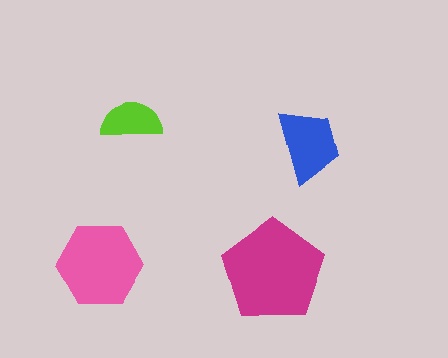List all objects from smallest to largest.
The lime semicircle, the blue trapezoid, the pink hexagon, the magenta pentagon.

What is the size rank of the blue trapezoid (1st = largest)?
3rd.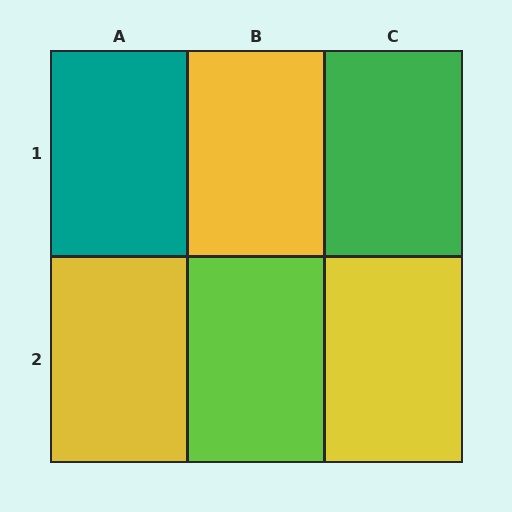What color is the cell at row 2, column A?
Yellow.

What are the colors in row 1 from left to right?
Teal, yellow, green.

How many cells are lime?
1 cell is lime.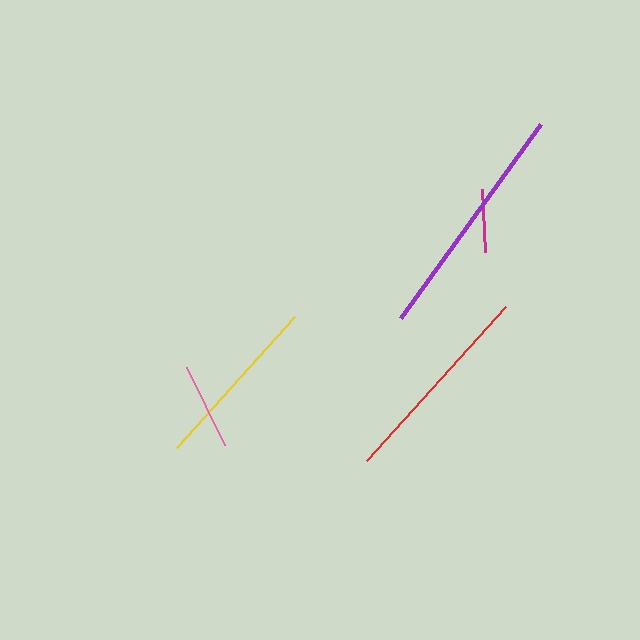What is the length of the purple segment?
The purple segment is approximately 240 pixels long.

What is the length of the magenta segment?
The magenta segment is approximately 63 pixels long.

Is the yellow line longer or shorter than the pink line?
The yellow line is longer than the pink line.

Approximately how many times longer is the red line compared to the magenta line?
The red line is approximately 3.3 times the length of the magenta line.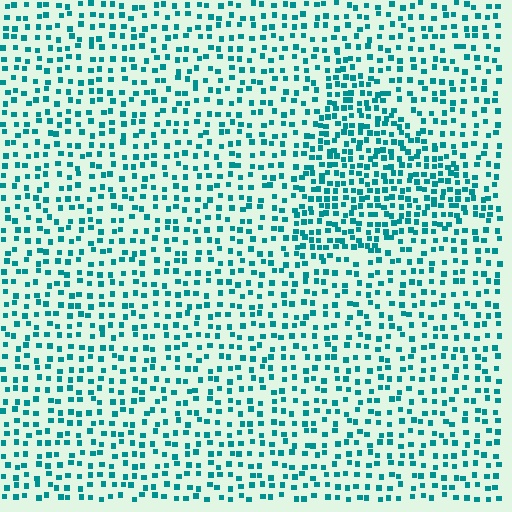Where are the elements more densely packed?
The elements are more densely packed inside the triangle boundary.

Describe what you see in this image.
The image contains small teal elements arranged at two different densities. A triangle-shaped region is visible where the elements are more densely packed than the surrounding area.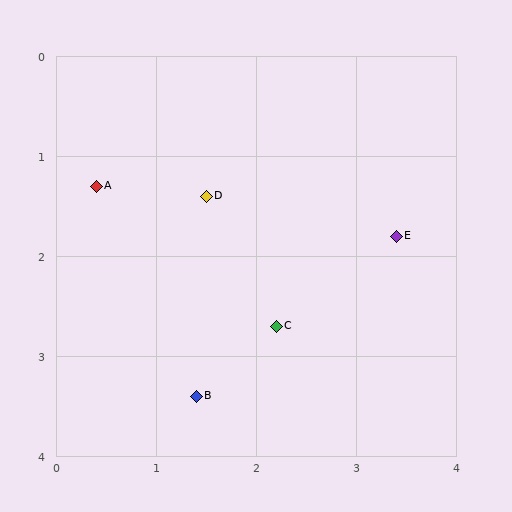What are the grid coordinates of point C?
Point C is at approximately (2.2, 2.7).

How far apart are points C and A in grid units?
Points C and A are about 2.3 grid units apart.